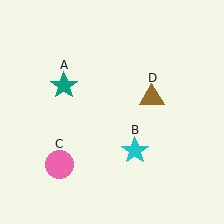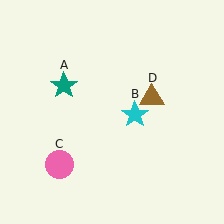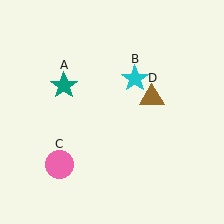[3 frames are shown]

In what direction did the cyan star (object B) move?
The cyan star (object B) moved up.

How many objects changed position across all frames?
1 object changed position: cyan star (object B).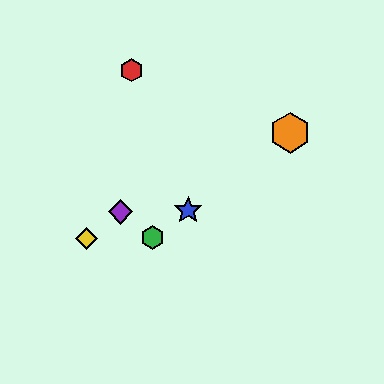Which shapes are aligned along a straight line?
The blue star, the green hexagon, the orange hexagon are aligned along a straight line.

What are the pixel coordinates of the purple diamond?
The purple diamond is at (120, 212).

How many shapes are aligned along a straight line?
3 shapes (the blue star, the green hexagon, the orange hexagon) are aligned along a straight line.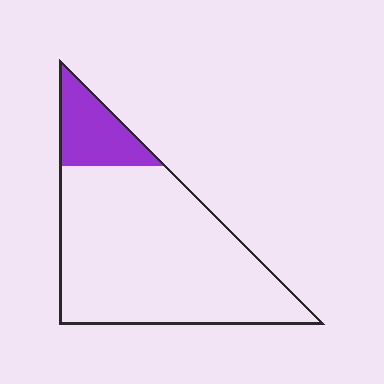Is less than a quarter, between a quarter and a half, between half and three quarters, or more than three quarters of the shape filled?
Less than a quarter.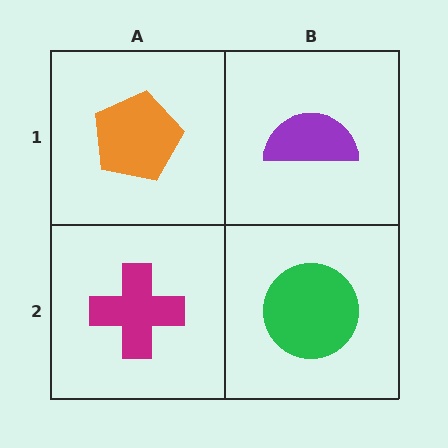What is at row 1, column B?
A purple semicircle.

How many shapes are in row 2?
2 shapes.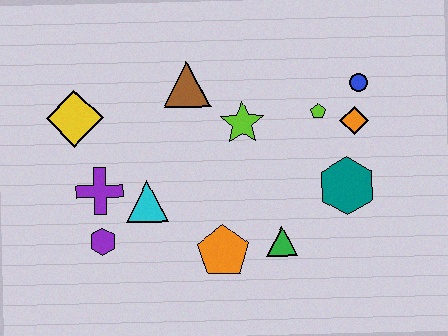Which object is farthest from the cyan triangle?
The blue circle is farthest from the cyan triangle.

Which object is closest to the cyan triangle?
The purple cross is closest to the cyan triangle.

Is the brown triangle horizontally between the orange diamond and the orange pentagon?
No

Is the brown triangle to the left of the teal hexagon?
Yes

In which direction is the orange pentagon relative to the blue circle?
The orange pentagon is below the blue circle.